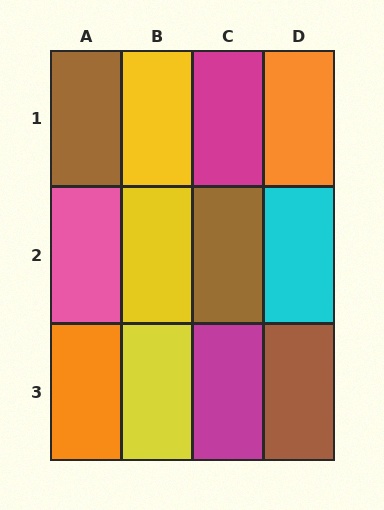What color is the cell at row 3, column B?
Yellow.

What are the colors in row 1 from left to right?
Brown, yellow, magenta, orange.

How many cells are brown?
3 cells are brown.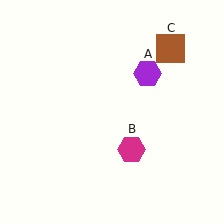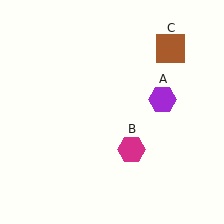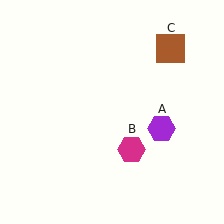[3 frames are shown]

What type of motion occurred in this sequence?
The purple hexagon (object A) rotated clockwise around the center of the scene.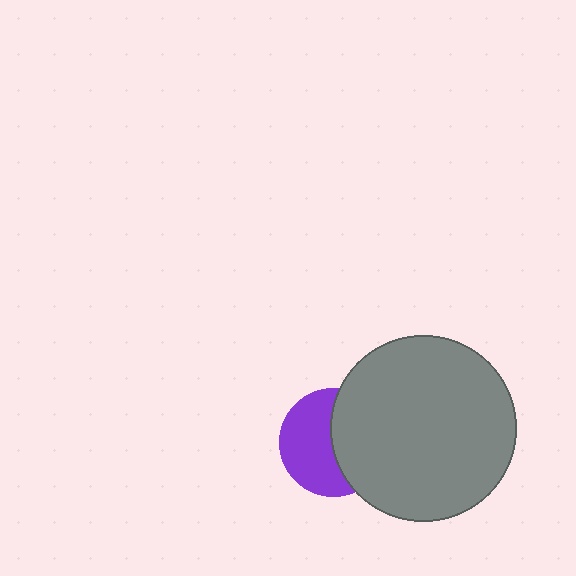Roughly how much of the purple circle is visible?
About half of it is visible (roughly 54%).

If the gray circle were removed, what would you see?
You would see the complete purple circle.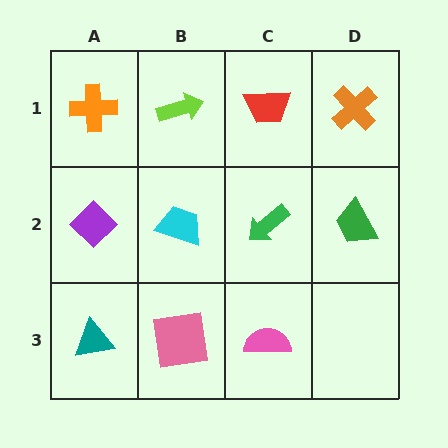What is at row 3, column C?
A pink semicircle.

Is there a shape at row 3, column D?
No, that cell is empty.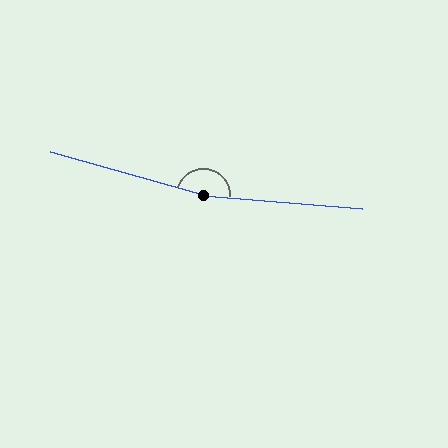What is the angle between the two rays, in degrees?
Approximately 169 degrees.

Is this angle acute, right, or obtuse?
It is obtuse.